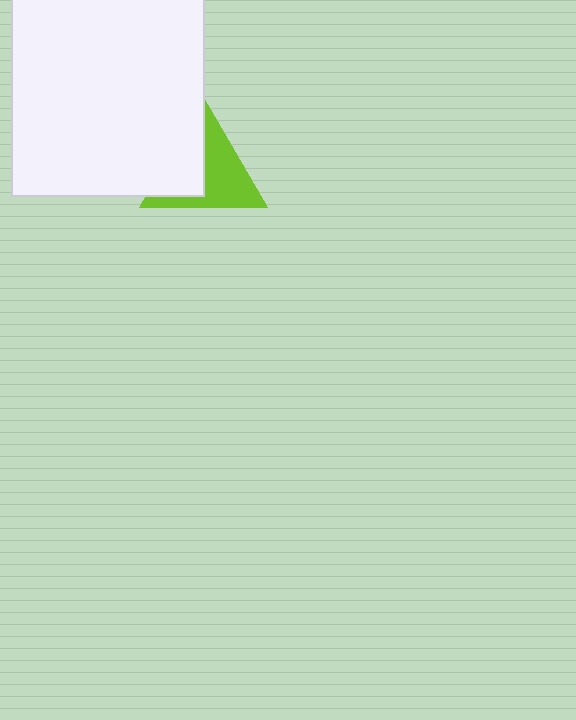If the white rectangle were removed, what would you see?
You would see the complete lime triangle.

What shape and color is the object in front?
The object in front is a white rectangle.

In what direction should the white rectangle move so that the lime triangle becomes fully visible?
The white rectangle should move left. That is the shortest direction to clear the overlap and leave the lime triangle fully visible.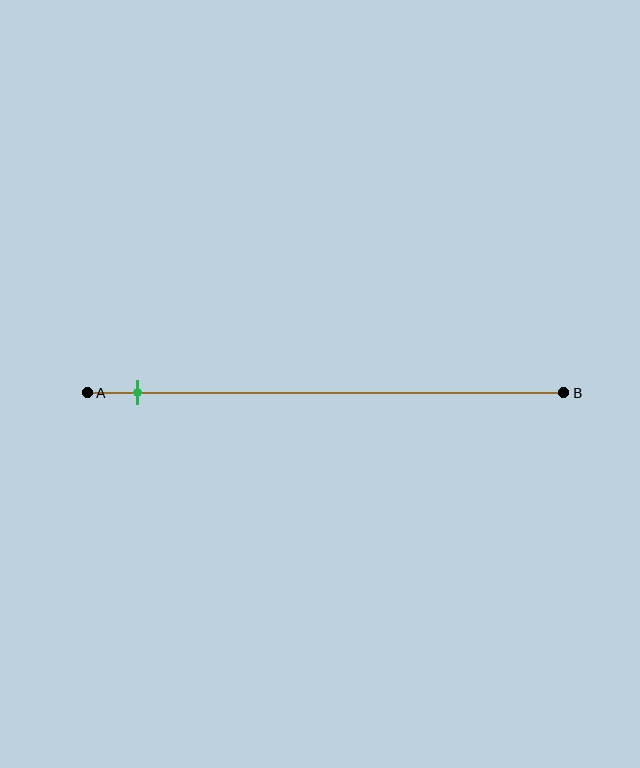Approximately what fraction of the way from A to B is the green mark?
The green mark is approximately 10% of the way from A to B.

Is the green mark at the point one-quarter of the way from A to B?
No, the mark is at about 10% from A, not at the 25% one-quarter point.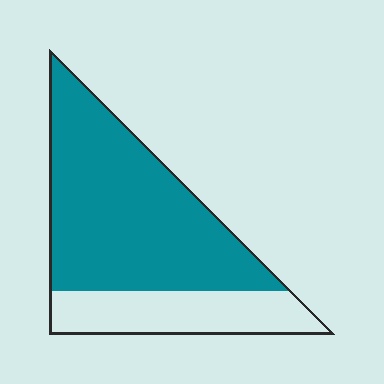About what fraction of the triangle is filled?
About three quarters (3/4).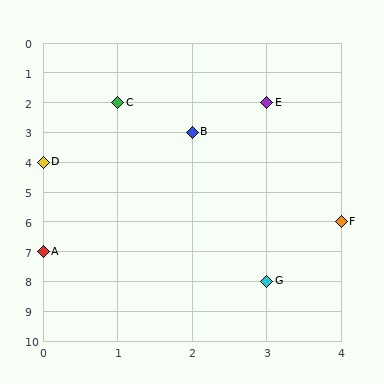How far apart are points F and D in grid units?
Points F and D are 4 columns and 2 rows apart (about 4.5 grid units diagonally).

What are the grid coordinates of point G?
Point G is at grid coordinates (3, 8).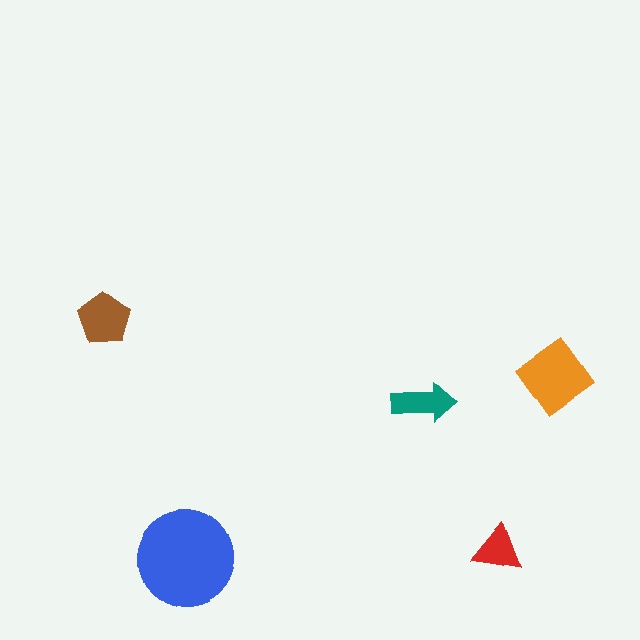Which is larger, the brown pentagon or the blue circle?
The blue circle.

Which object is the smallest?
The red triangle.